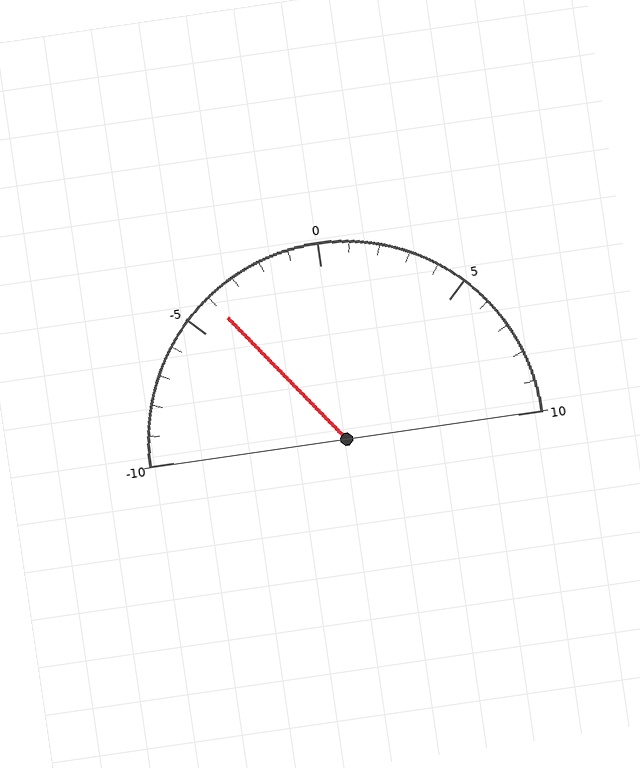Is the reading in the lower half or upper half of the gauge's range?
The reading is in the lower half of the range (-10 to 10).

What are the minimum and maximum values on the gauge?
The gauge ranges from -10 to 10.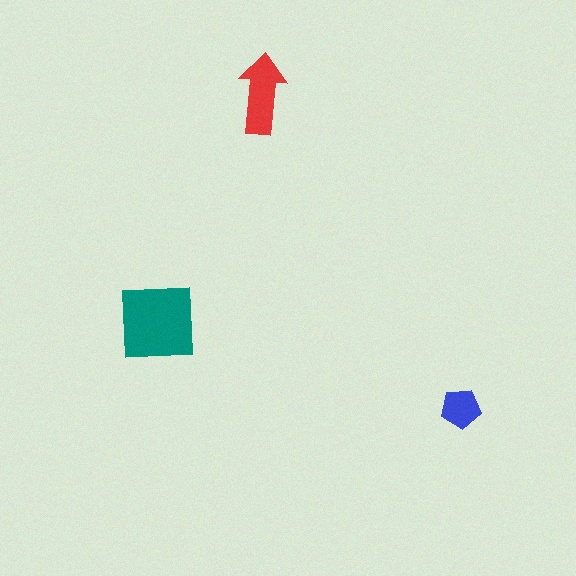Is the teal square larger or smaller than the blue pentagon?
Larger.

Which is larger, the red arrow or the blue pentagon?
The red arrow.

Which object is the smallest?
The blue pentagon.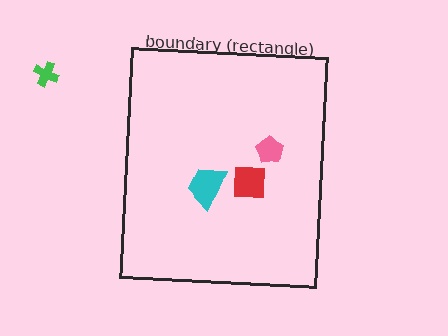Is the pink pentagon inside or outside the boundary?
Inside.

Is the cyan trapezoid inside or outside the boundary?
Inside.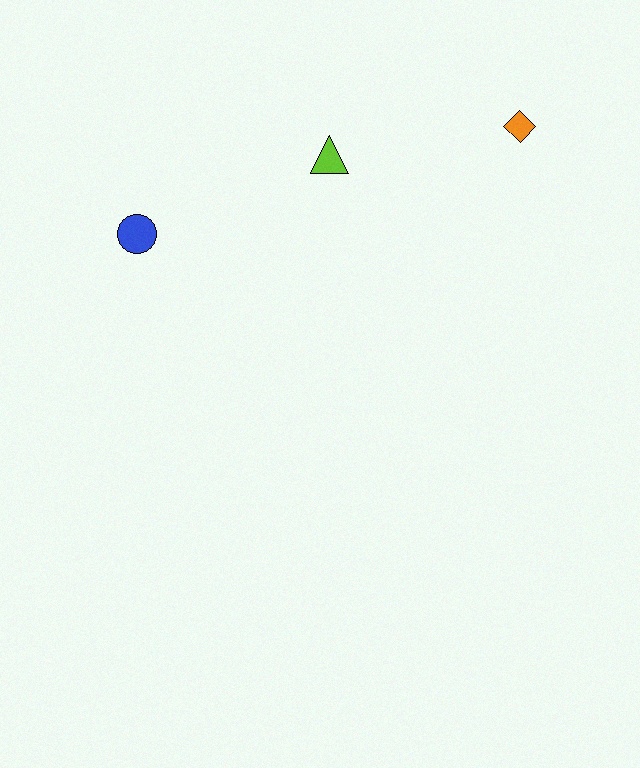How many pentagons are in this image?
There are no pentagons.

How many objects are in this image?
There are 3 objects.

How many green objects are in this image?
There are no green objects.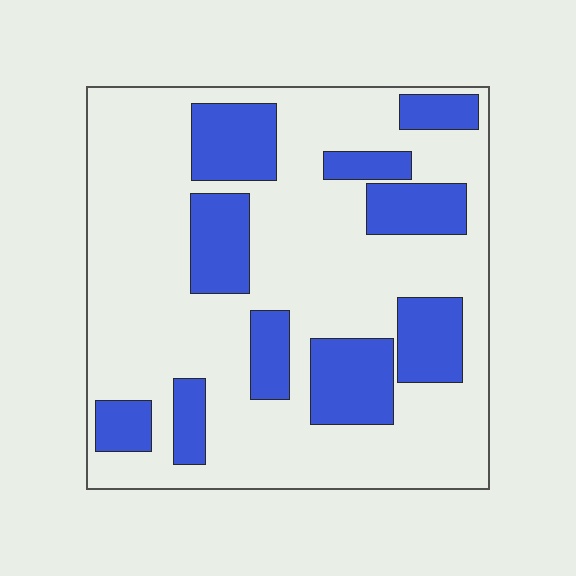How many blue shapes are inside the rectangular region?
10.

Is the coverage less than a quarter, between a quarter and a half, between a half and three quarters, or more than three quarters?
Between a quarter and a half.